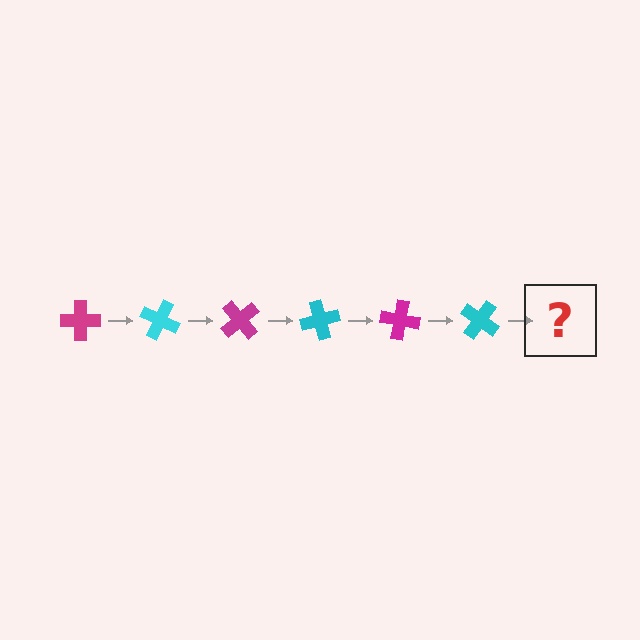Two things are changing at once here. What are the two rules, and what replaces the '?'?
The two rules are that it rotates 25 degrees each step and the color cycles through magenta and cyan. The '?' should be a magenta cross, rotated 150 degrees from the start.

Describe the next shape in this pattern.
It should be a magenta cross, rotated 150 degrees from the start.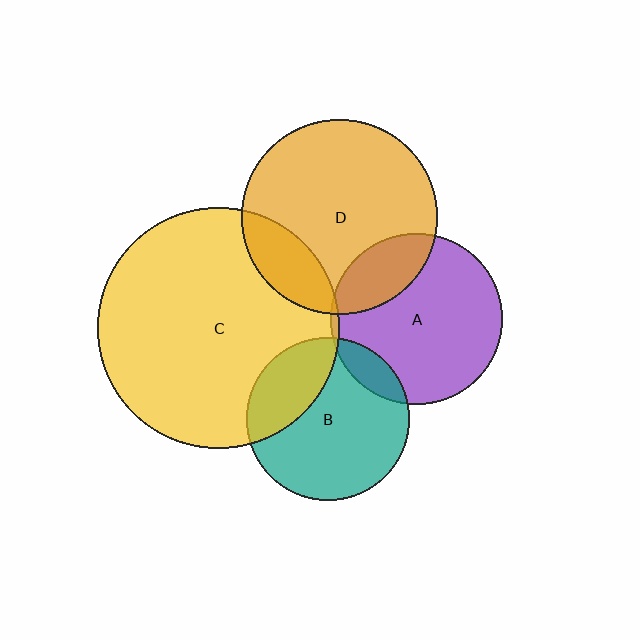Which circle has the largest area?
Circle C (yellow).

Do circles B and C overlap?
Yes.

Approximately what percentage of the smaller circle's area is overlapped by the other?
Approximately 30%.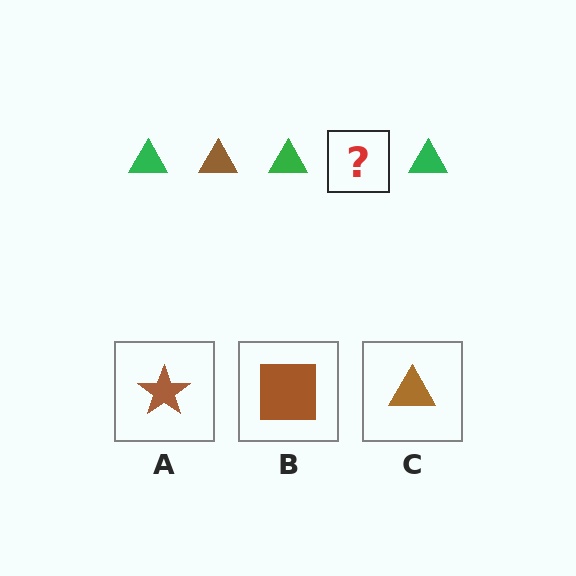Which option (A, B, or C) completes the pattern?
C.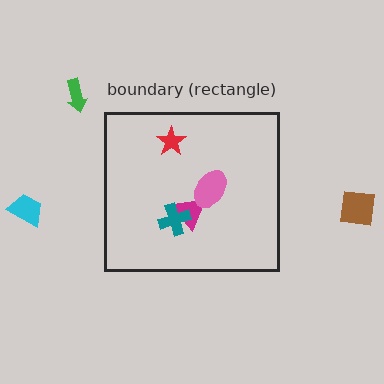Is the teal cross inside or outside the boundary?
Inside.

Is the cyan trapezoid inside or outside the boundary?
Outside.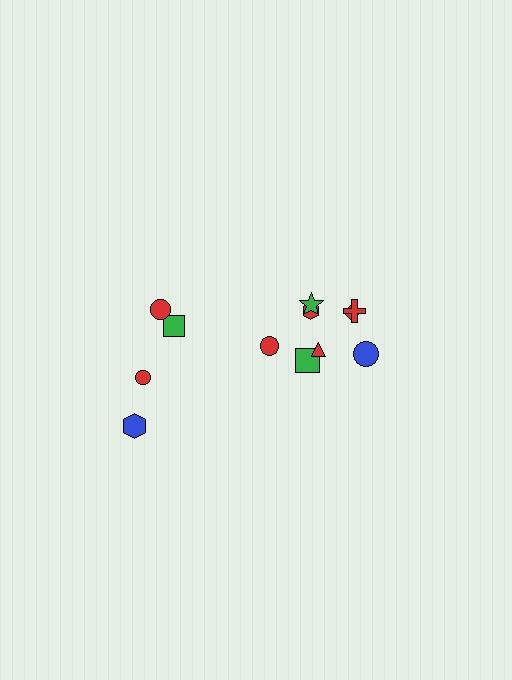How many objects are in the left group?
There are 4 objects.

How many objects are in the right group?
There are 8 objects.